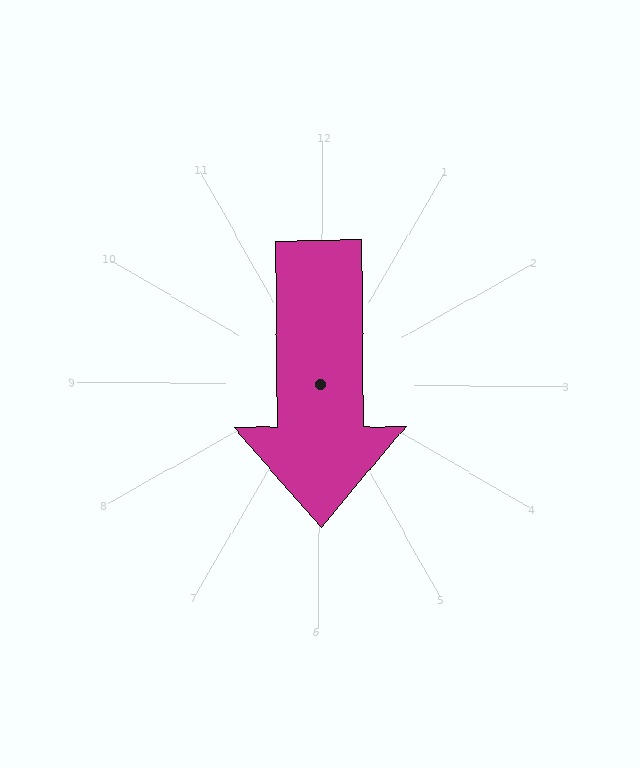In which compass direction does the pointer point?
South.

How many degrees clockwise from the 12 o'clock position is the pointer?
Approximately 179 degrees.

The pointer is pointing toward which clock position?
Roughly 6 o'clock.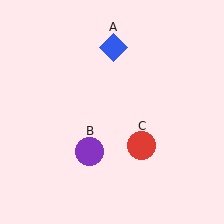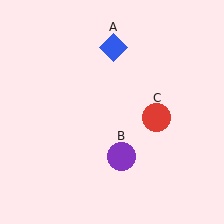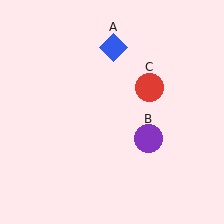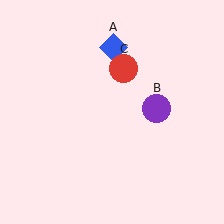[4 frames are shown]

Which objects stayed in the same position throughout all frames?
Blue diamond (object A) remained stationary.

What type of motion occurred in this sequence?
The purple circle (object B), red circle (object C) rotated counterclockwise around the center of the scene.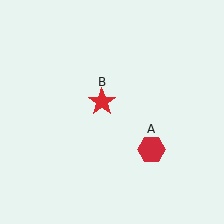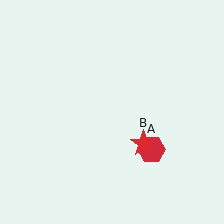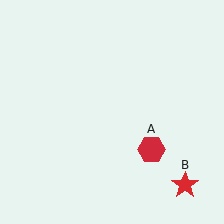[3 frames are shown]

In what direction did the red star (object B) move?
The red star (object B) moved down and to the right.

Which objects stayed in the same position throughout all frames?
Red hexagon (object A) remained stationary.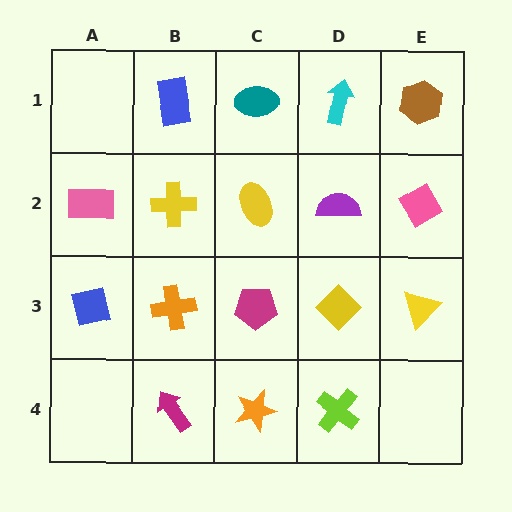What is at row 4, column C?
An orange star.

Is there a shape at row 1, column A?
No, that cell is empty.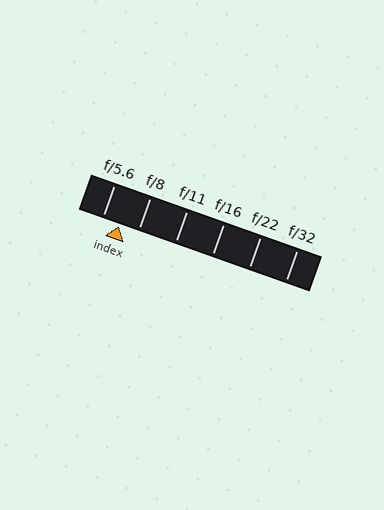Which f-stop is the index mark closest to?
The index mark is closest to f/5.6.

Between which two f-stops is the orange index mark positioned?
The index mark is between f/5.6 and f/8.